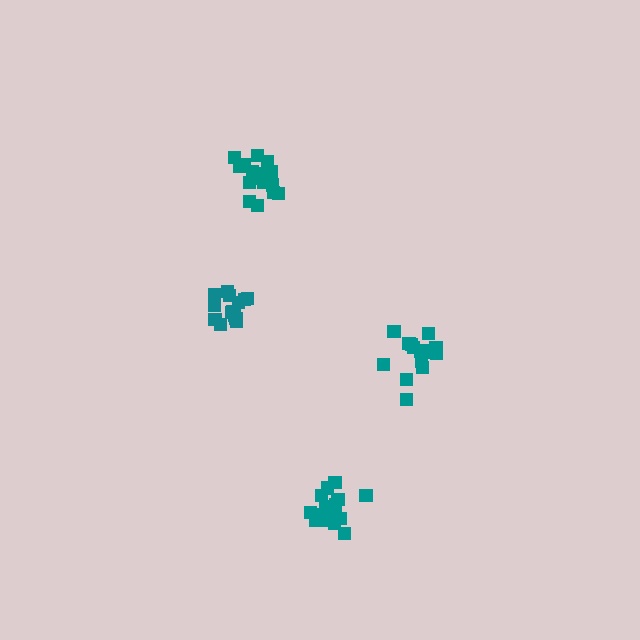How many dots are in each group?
Group 1: 15 dots, Group 2: 15 dots, Group 3: 18 dots, Group 4: 18 dots (66 total).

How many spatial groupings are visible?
There are 4 spatial groupings.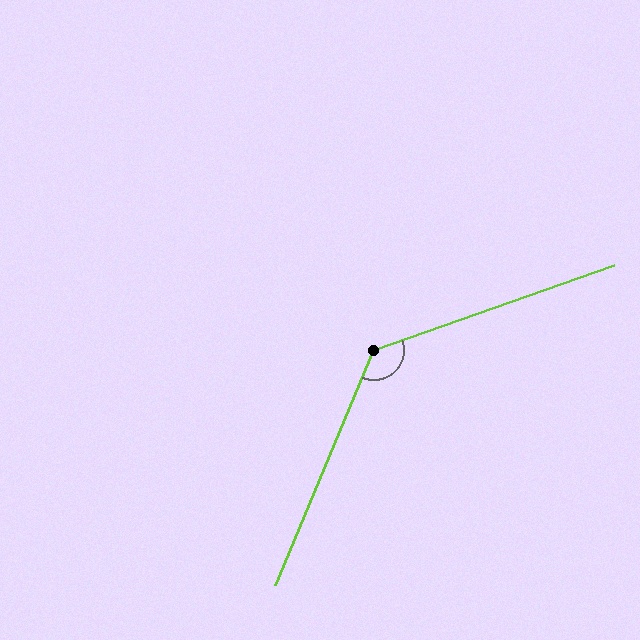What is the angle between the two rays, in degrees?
Approximately 132 degrees.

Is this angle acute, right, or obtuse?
It is obtuse.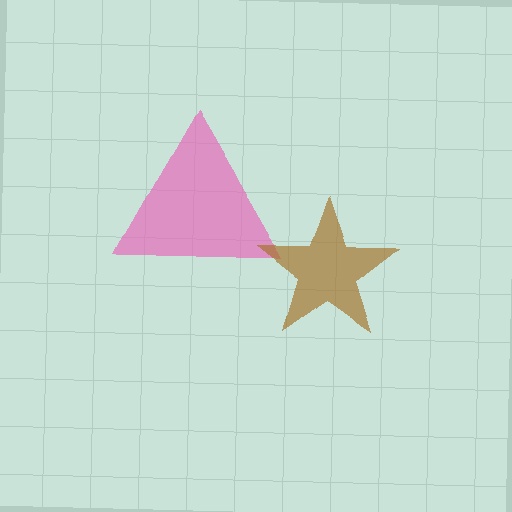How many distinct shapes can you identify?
There are 2 distinct shapes: a pink triangle, a brown star.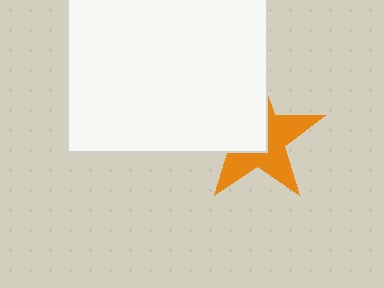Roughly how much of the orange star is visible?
About half of it is visible (roughly 53%).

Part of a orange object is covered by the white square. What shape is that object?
It is a star.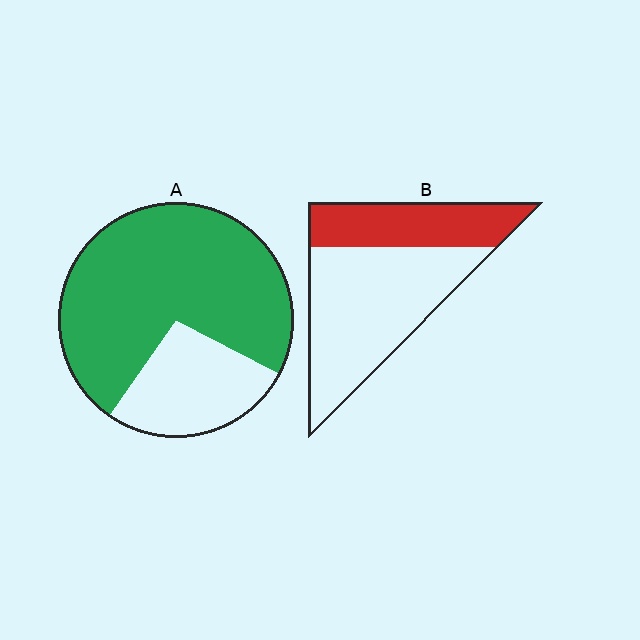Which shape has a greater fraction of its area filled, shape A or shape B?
Shape A.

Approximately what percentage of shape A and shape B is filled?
A is approximately 75% and B is approximately 35%.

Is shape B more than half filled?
No.